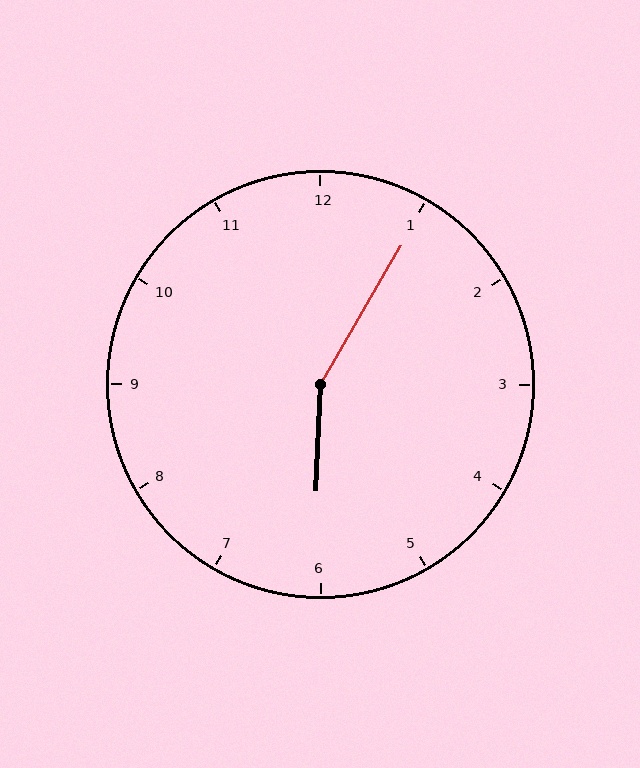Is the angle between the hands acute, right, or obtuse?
It is obtuse.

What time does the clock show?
6:05.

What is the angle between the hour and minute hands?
Approximately 152 degrees.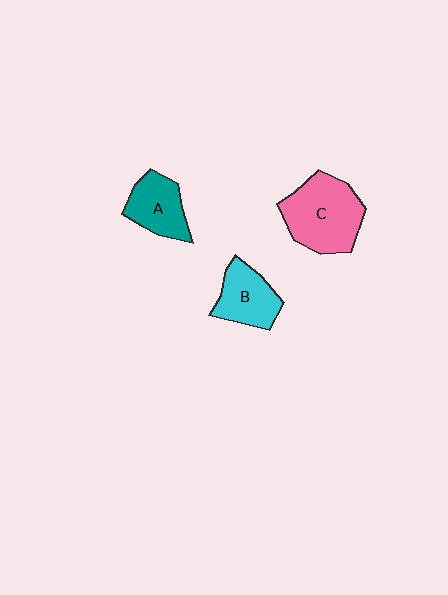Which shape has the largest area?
Shape C (pink).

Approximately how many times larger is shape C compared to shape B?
Approximately 1.6 times.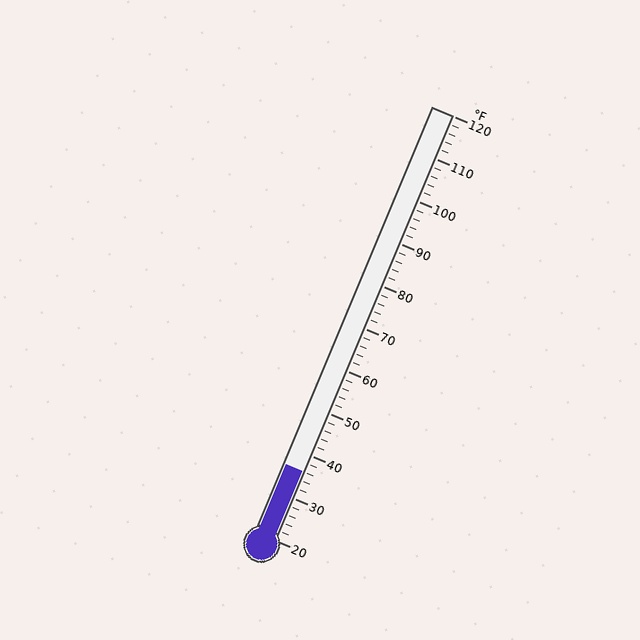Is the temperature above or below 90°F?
The temperature is below 90°F.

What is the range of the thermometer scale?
The thermometer scale ranges from 20°F to 120°F.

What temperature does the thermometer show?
The thermometer shows approximately 36°F.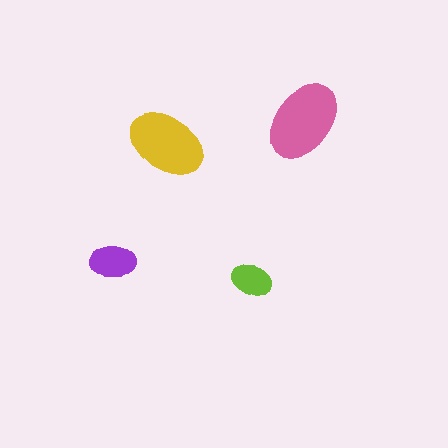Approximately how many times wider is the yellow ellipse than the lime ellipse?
About 2 times wider.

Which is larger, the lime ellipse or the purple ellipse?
The purple one.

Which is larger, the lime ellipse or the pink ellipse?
The pink one.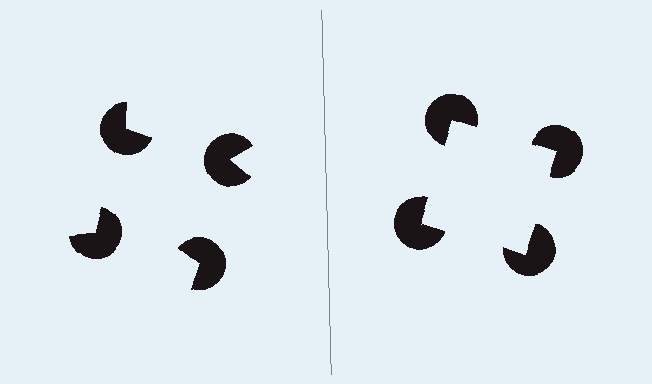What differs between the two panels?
The pac-man discs are positioned identically on both sides; only the wedge orientations differ. On the right they align to a square; on the left they are misaligned.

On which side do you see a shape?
An illusory square appears on the right side. On the left side the wedge cuts are rotated, so no coherent shape forms.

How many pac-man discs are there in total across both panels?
8 — 4 on each side.